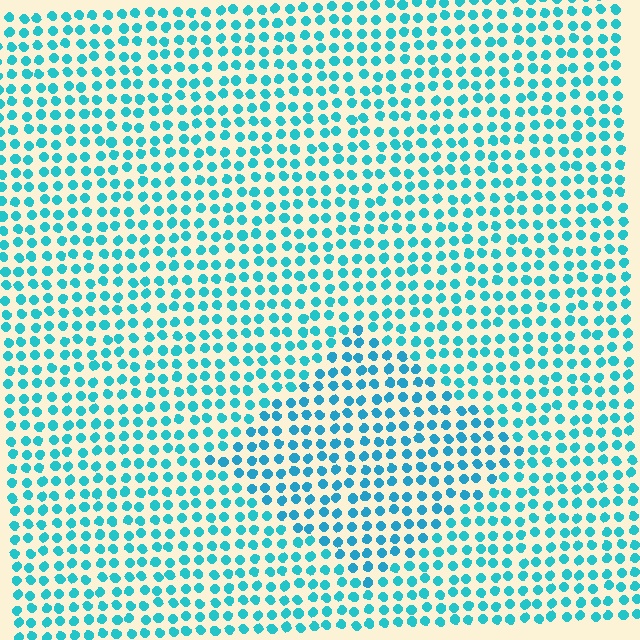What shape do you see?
I see a diamond.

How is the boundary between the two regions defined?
The boundary is defined purely by a slight shift in hue (about 14 degrees). Spacing, size, and orientation are identical on both sides.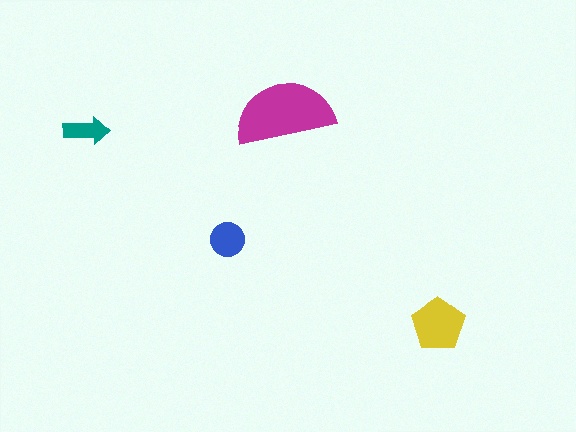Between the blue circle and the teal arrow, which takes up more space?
The blue circle.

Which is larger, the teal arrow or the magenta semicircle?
The magenta semicircle.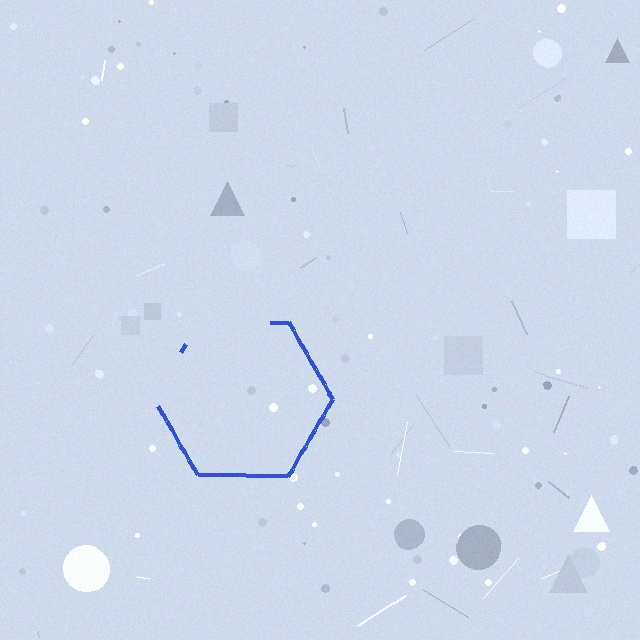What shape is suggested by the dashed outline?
The dashed outline suggests a hexagon.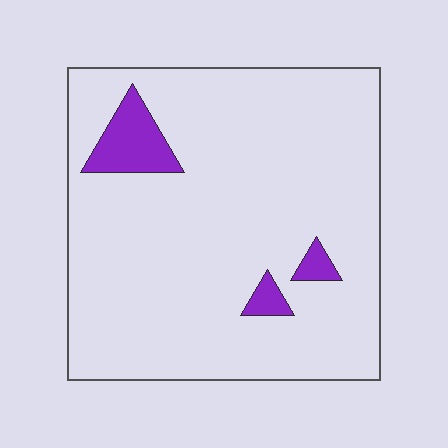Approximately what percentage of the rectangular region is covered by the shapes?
Approximately 5%.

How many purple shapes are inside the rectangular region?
3.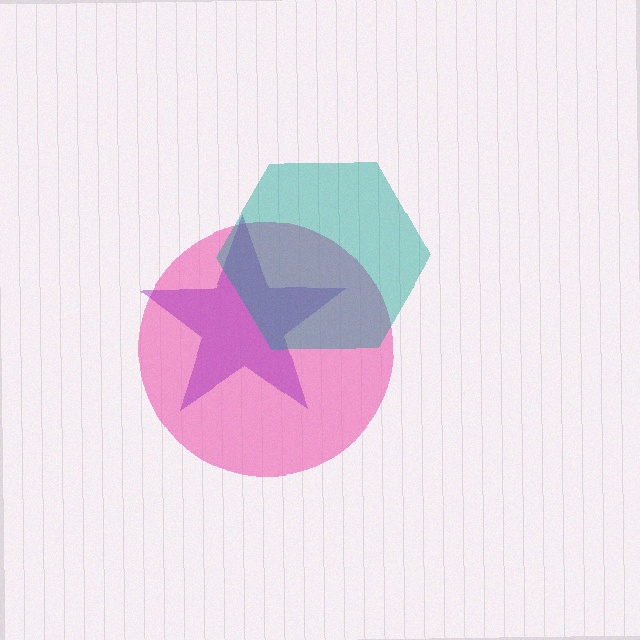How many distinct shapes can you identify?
There are 3 distinct shapes: a pink circle, a purple star, a teal hexagon.